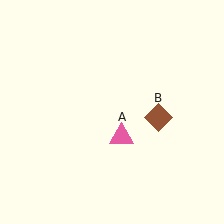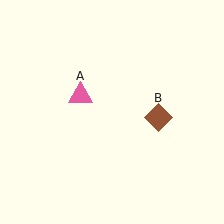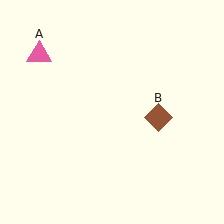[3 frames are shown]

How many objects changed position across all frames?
1 object changed position: pink triangle (object A).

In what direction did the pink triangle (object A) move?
The pink triangle (object A) moved up and to the left.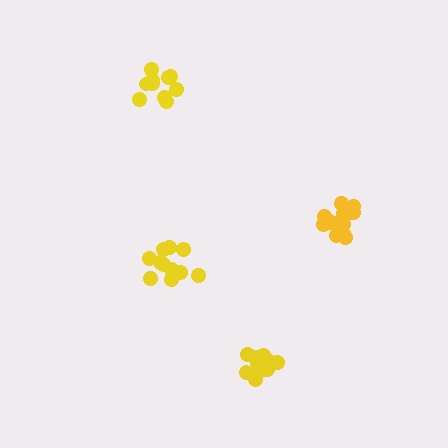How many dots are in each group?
Group 1: 14 dots, Group 2: 16 dots, Group 3: 11 dots, Group 4: 10 dots (51 total).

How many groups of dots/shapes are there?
There are 4 groups.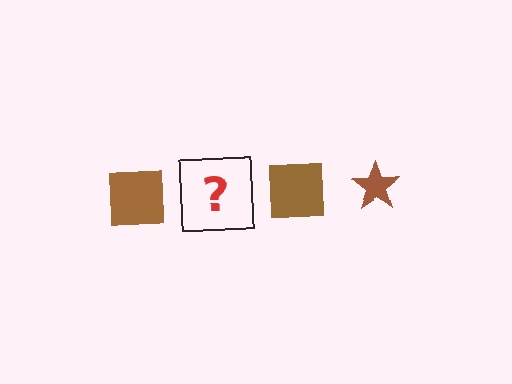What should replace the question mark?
The question mark should be replaced with a brown star.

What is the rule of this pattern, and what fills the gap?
The rule is that the pattern cycles through square, star shapes in brown. The gap should be filled with a brown star.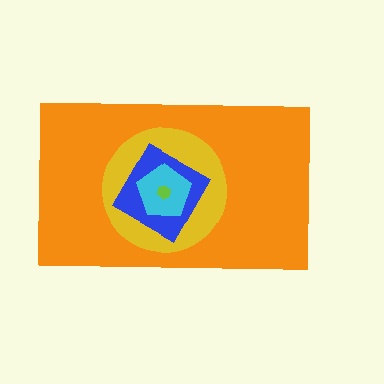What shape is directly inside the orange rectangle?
The yellow circle.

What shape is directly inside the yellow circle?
The blue square.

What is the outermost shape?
The orange rectangle.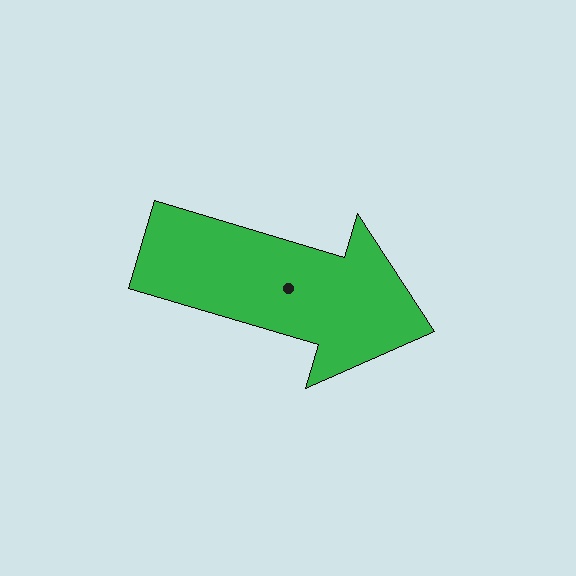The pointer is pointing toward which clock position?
Roughly 4 o'clock.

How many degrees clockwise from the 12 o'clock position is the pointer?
Approximately 107 degrees.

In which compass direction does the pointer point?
East.